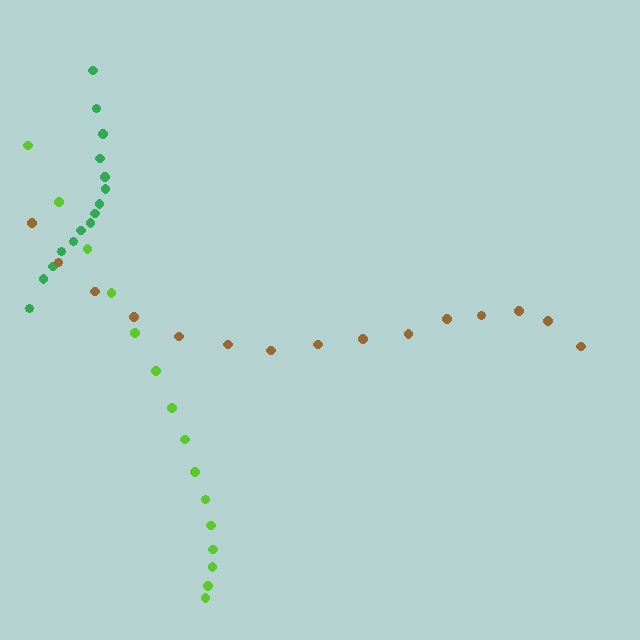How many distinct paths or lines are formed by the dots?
There are 3 distinct paths.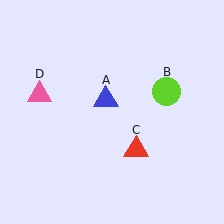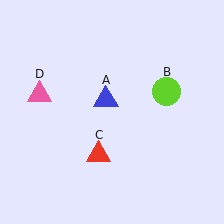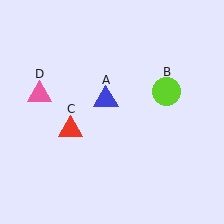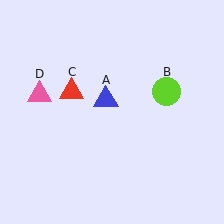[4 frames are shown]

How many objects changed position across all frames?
1 object changed position: red triangle (object C).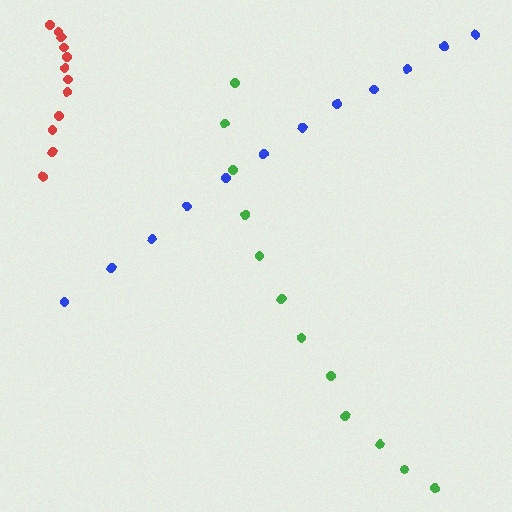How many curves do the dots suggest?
There are 3 distinct paths.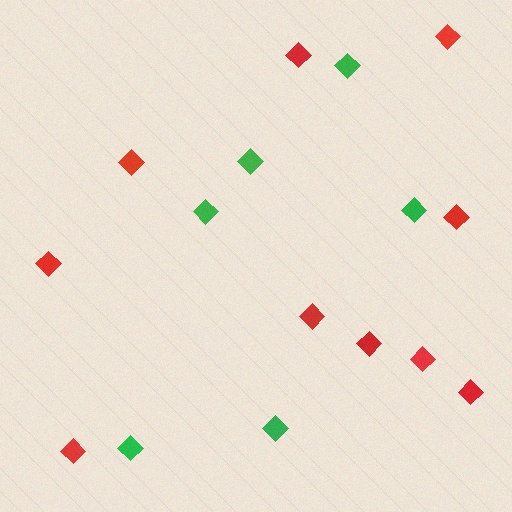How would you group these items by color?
There are 2 groups: one group of red diamonds (10) and one group of green diamonds (6).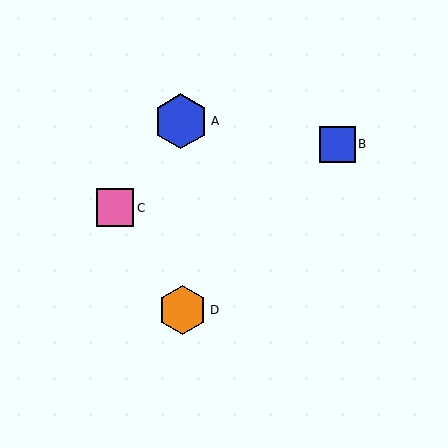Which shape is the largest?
The blue hexagon (labeled A) is the largest.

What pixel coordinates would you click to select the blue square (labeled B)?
Click at (337, 144) to select the blue square B.